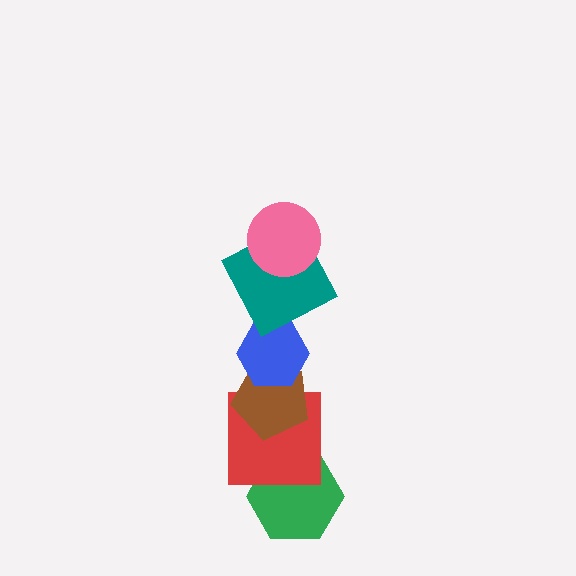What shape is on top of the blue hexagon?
The teal square is on top of the blue hexagon.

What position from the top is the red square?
The red square is 5th from the top.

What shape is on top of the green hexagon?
The red square is on top of the green hexagon.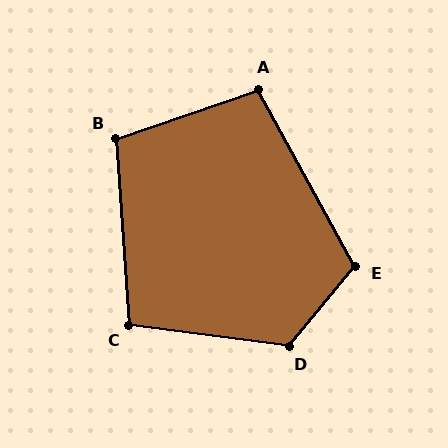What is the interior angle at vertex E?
Approximately 111 degrees (obtuse).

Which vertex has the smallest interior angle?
A, at approximately 100 degrees.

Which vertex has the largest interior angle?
D, at approximately 122 degrees.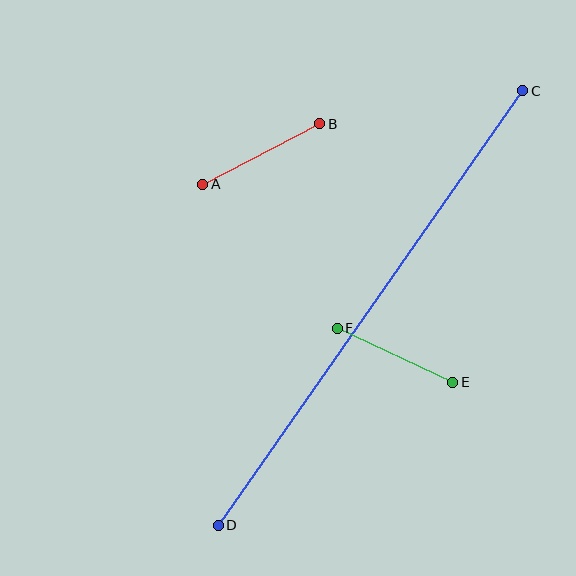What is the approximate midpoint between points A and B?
The midpoint is at approximately (261, 154) pixels.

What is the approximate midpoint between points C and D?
The midpoint is at approximately (370, 308) pixels.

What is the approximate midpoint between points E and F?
The midpoint is at approximately (395, 355) pixels.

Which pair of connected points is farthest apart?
Points C and D are farthest apart.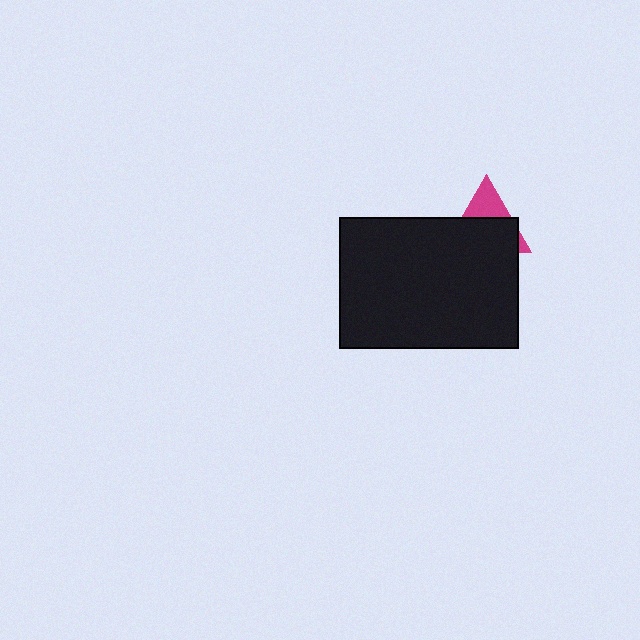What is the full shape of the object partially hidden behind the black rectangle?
The partially hidden object is a magenta triangle.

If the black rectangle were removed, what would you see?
You would see the complete magenta triangle.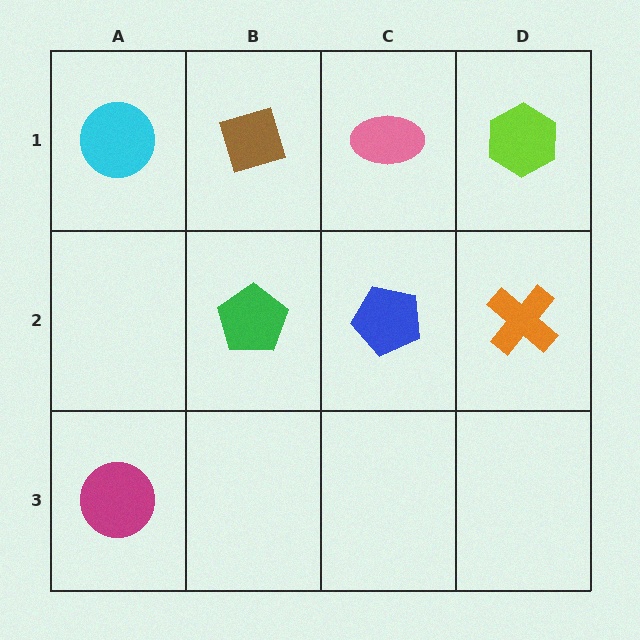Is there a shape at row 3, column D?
No, that cell is empty.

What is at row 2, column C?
A blue pentagon.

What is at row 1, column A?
A cyan circle.